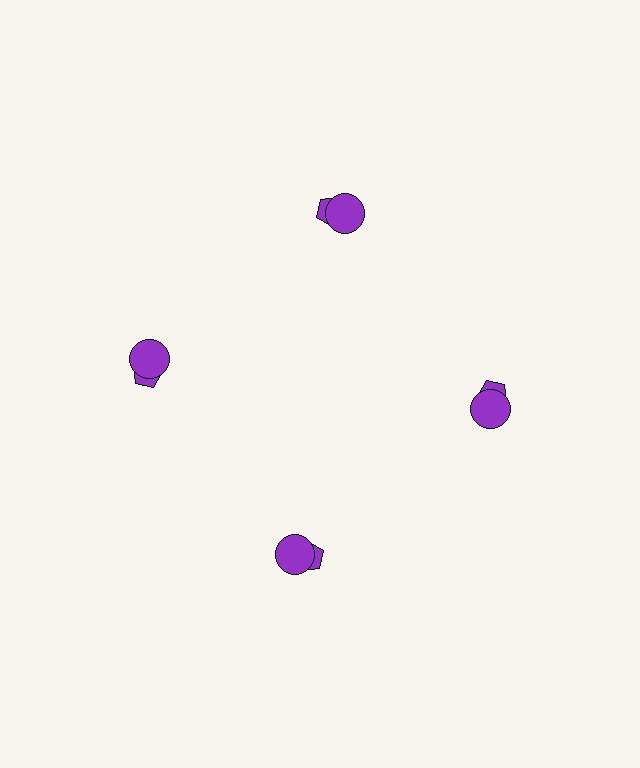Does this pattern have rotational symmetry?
Yes, this pattern has 4-fold rotational symmetry. It looks the same after rotating 90 degrees around the center.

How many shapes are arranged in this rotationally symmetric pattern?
There are 8 shapes, arranged in 4 groups of 2.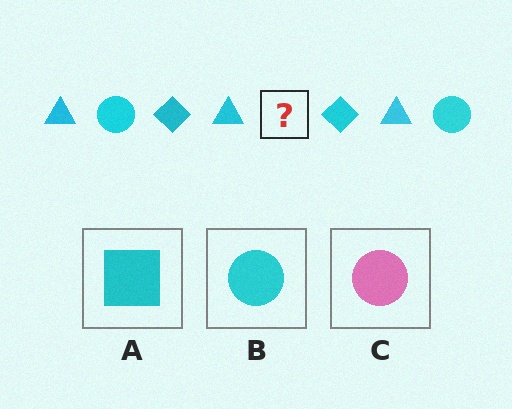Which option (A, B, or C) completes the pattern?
B.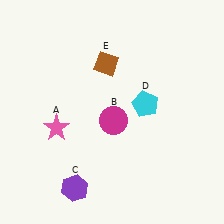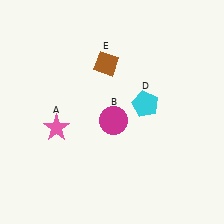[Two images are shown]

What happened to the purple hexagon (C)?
The purple hexagon (C) was removed in Image 2. It was in the bottom-left area of Image 1.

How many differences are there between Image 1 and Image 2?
There is 1 difference between the two images.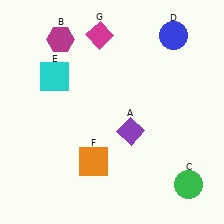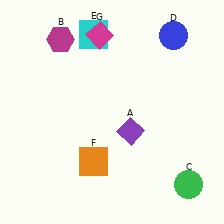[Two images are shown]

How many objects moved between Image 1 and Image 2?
1 object moved between the two images.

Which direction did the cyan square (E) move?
The cyan square (E) moved up.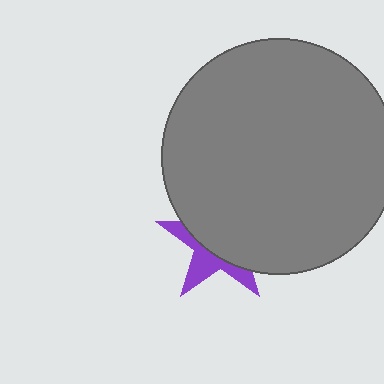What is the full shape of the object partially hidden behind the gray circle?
The partially hidden object is a purple star.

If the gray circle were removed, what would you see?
You would see the complete purple star.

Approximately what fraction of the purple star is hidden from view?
Roughly 64% of the purple star is hidden behind the gray circle.